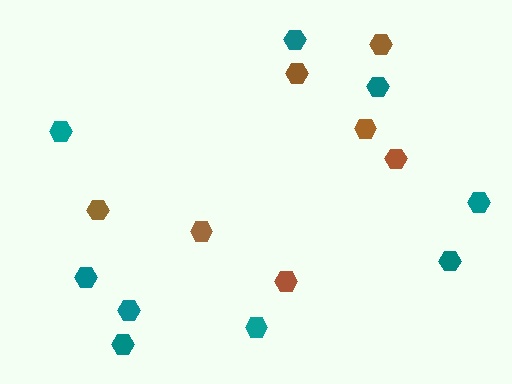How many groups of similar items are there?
There are 2 groups: one group of brown hexagons (7) and one group of teal hexagons (9).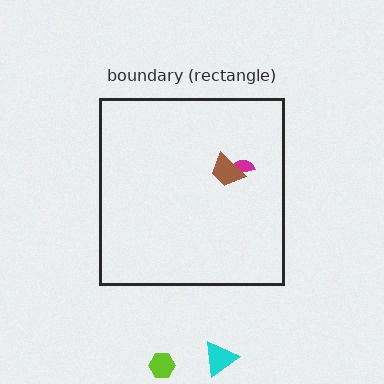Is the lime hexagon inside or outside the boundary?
Outside.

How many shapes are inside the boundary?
2 inside, 2 outside.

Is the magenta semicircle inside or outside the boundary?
Inside.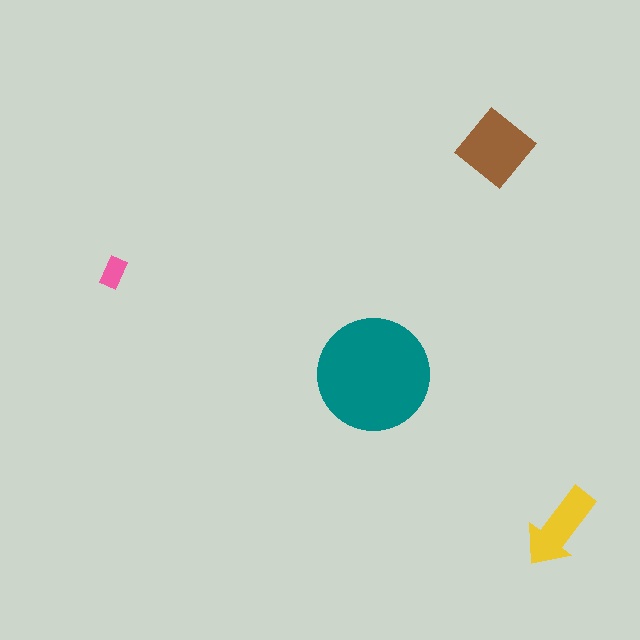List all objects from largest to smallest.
The teal circle, the brown diamond, the yellow arrow, the pink rectangle.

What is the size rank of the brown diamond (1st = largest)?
2nd.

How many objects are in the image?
There are 4 objects in the image.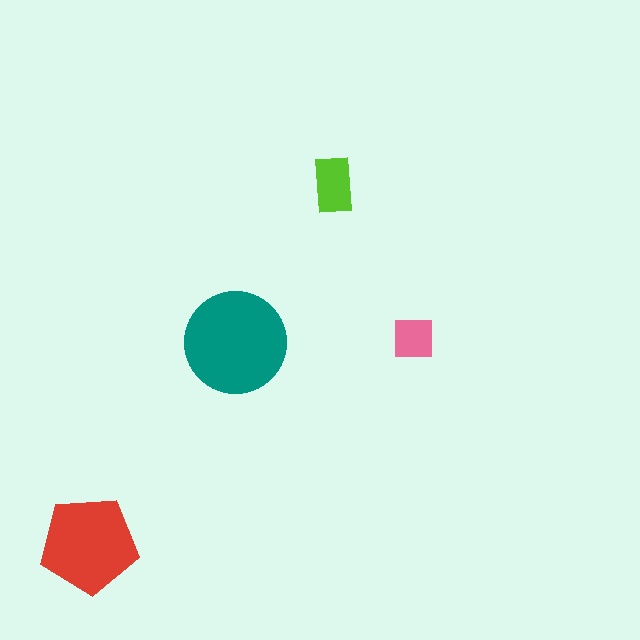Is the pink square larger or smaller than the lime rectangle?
Smaller.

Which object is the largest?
The teal circle.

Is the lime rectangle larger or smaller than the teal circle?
Smaller.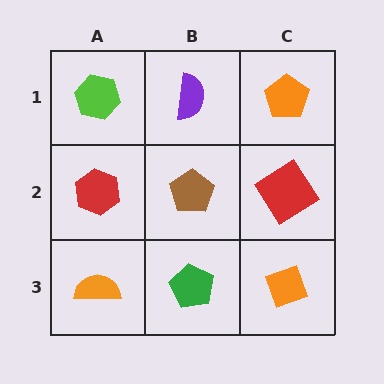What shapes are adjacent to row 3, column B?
A brown pentagon (row 2, column B), an orange semicircle (row 3, column A), an orange diamond (row 3, column C).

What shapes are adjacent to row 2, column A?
A lime hexagon (row 1, column A), an orange semicircle (row 3, column A), a brown pentagon (row 2, column B).